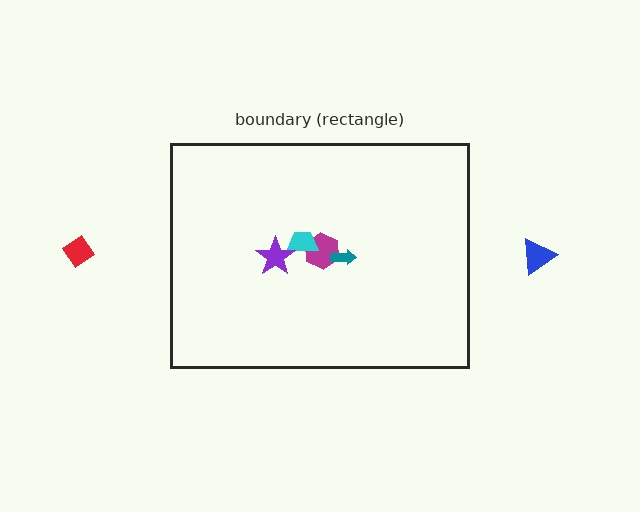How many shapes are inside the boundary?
4 inside, 2 outside.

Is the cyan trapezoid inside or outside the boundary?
Inside.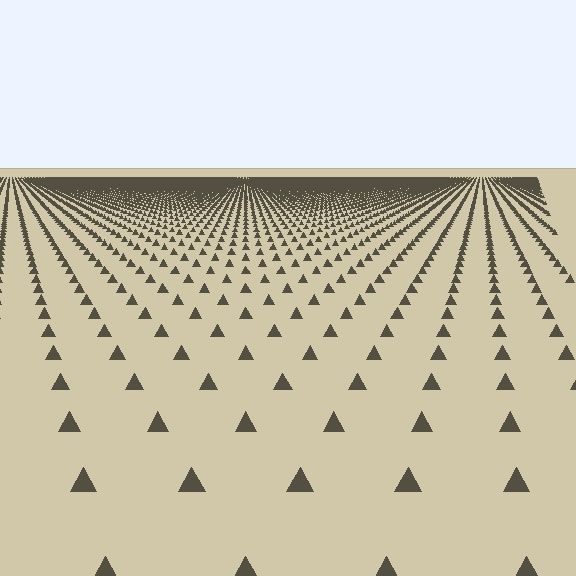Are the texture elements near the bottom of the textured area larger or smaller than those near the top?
Larger. Near the bottom, elements are closer to the viewer and appear at a bigger on-screen size.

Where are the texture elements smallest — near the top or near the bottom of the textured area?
Near the top.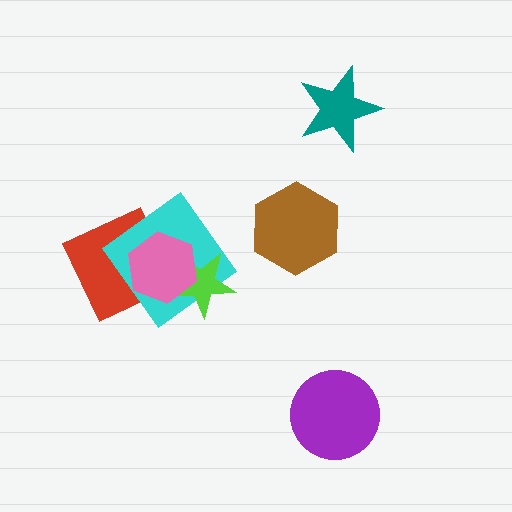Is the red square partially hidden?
Yes, it is partially covered by another shape.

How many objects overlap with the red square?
2 objects overlap with the red square.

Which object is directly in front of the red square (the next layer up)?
The cyan diamond is directly in front of the red square.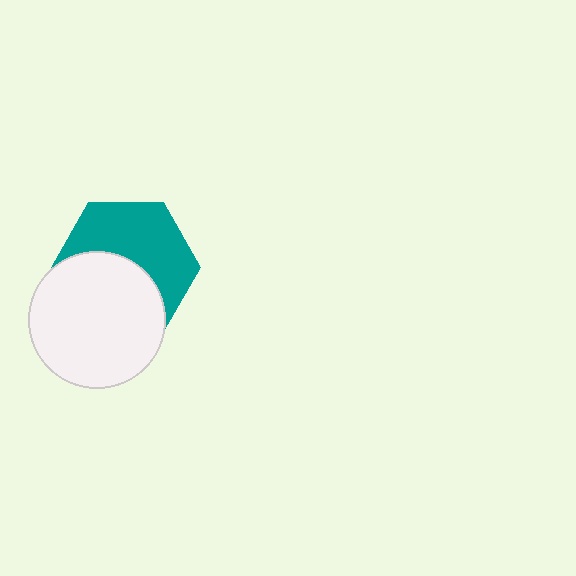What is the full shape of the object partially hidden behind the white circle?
The partially hidden object is a teal hexagon.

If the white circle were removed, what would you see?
You would see the complete teal hexagon.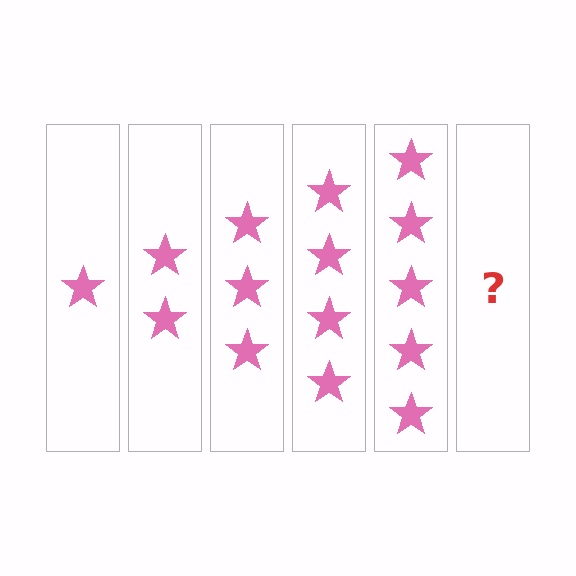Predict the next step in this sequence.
The next step is 6 stars.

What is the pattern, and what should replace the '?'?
The pattern is that each step adds one more star. The '?' should be 6 stars.